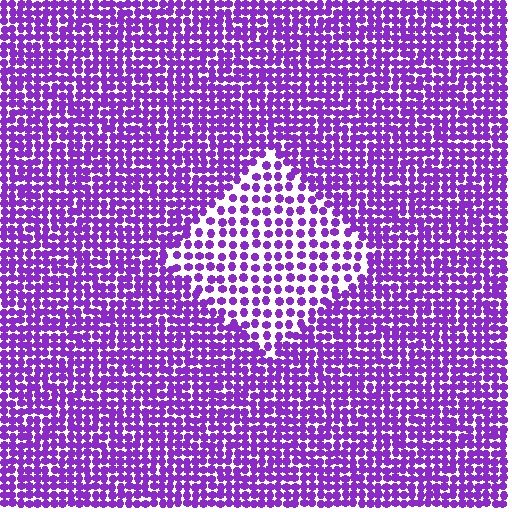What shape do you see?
I see a diamond.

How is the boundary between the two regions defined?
The boundary is defined by a change in element density (approximately 1.9x ratio). All elements are the same color, size, and shape.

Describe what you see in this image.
The image contains small purple elements arranged at two different densities. A diamond-shaped region is visible where the elements are less densely packed than the surrounding area.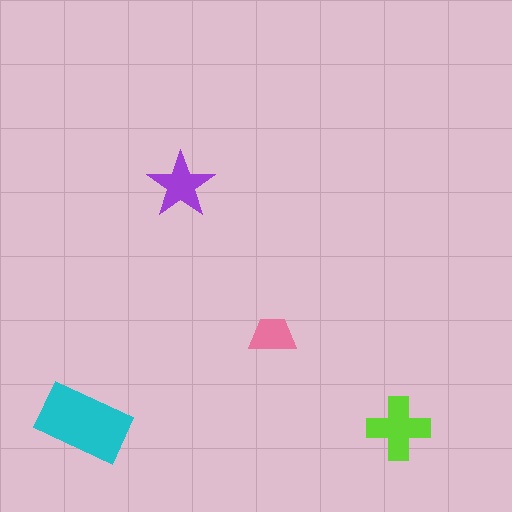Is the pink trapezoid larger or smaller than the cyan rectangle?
Smaller.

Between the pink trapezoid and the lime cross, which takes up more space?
The lime cross.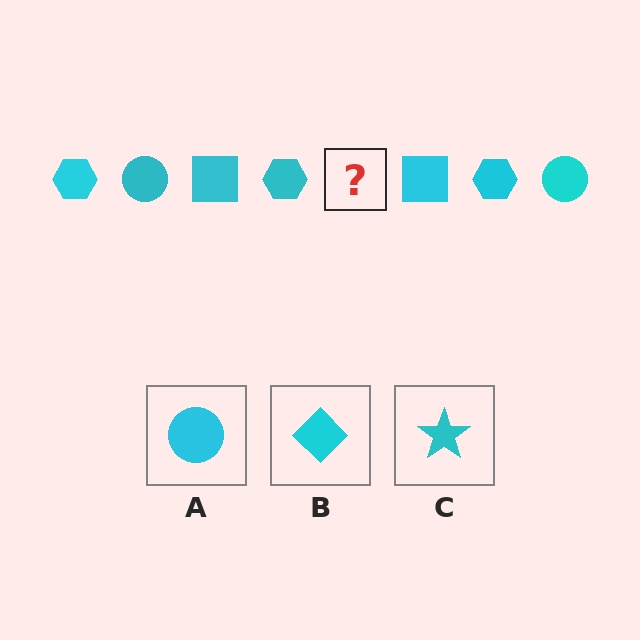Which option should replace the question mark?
Option A.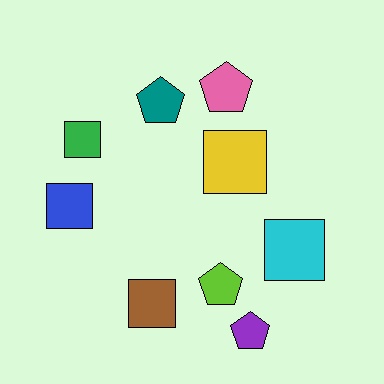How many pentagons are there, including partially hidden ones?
There are 4 pentagons.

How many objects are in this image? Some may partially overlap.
There are 9 objects.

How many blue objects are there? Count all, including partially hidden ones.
There is 1 blue object.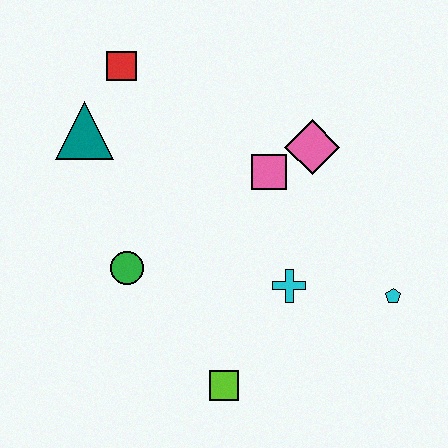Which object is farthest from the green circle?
The cyan pentagon is farthest from the green circle.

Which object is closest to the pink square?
The pink diamond is closest to the pink square.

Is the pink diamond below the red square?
Yes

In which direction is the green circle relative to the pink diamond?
The green circle is to the left of the pink diamond.